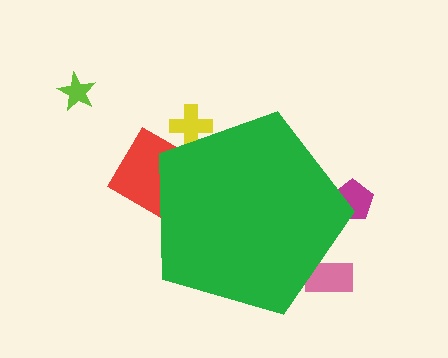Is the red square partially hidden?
Yes, the red square is partially hidden behind the green pentagon.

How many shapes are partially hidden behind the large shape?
4 shapes are partially hidden.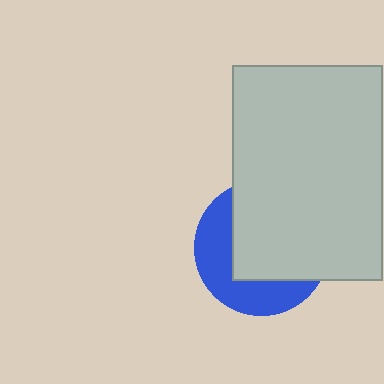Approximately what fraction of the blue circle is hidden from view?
Roughly 61% of the blue circle is hidden behind the light gray rectangle.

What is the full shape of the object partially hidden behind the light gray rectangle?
The partially hidden object is a blue circle.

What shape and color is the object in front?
The object in front is a light gray rectangle.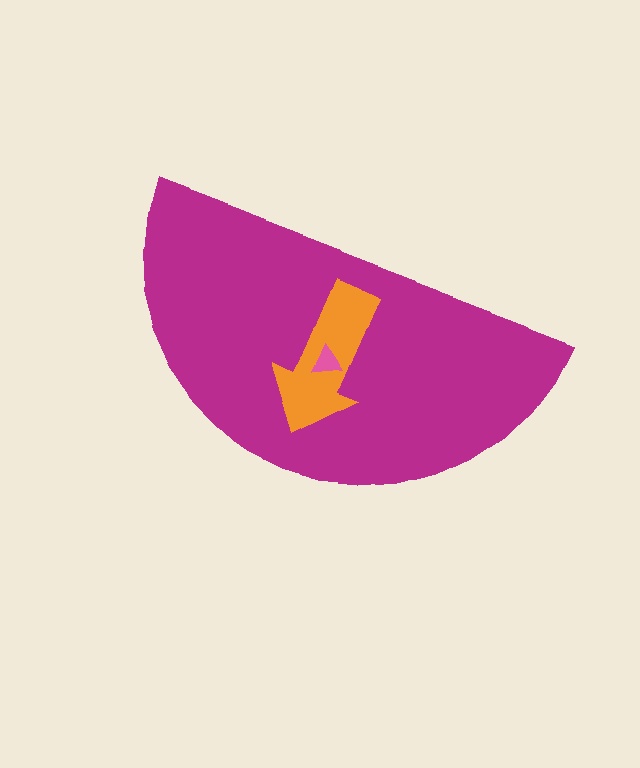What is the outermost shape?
The magenta semicircle.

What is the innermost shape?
The pink triangle.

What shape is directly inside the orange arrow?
The pink triangle.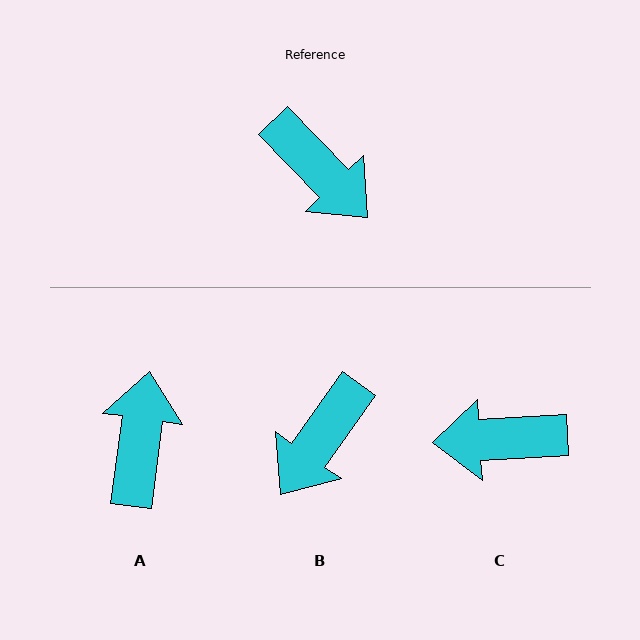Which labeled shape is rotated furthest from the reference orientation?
C, about 131 degrees away.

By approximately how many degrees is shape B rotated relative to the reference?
Approximately 79 degrees clockwise.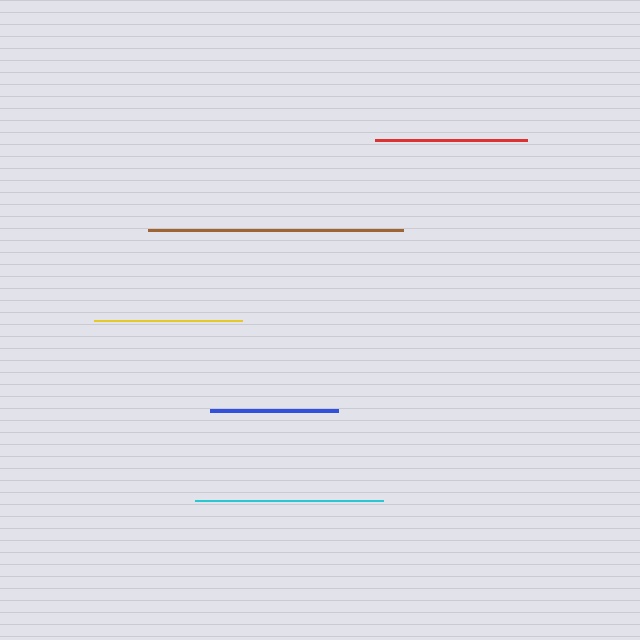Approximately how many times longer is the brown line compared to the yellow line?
The brown line is approximately 1.7 times the length of the yellow line.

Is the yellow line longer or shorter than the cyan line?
The cyan line is longer than the yellow line.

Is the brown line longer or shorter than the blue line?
The brown line is longer than the blue line.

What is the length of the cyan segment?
The cyan segment is approximately 187 pixels long.